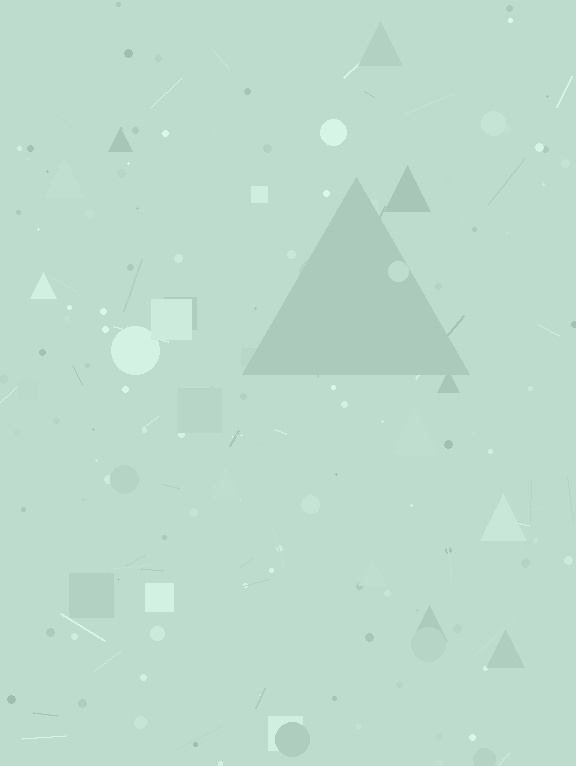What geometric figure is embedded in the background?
A triangle is embedded in the background.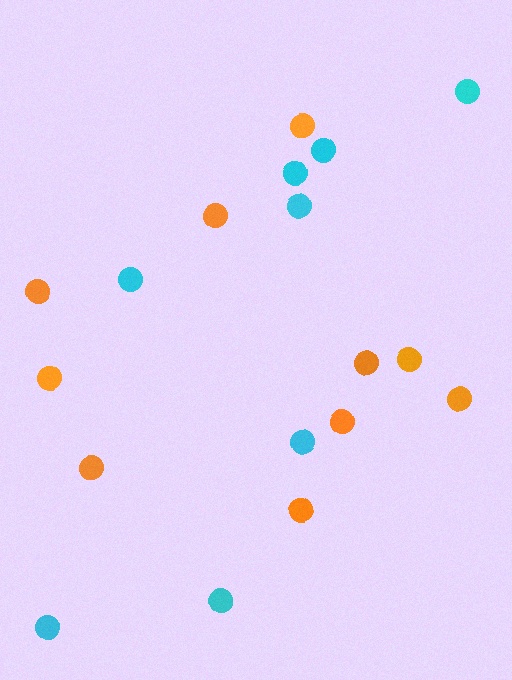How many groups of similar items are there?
There are 2 groups: one group of cyan circles (8) and one group of orange circles (10).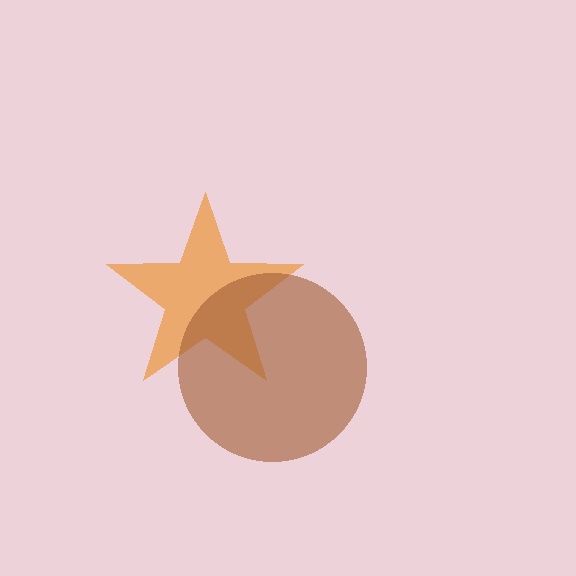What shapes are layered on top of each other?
The layered shapes are: an orange star, a brown circle.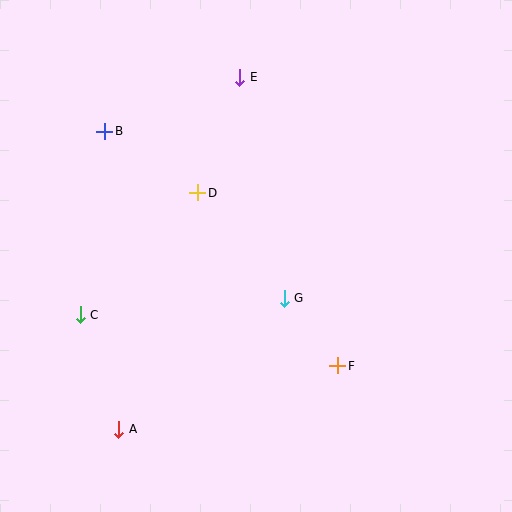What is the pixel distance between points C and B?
The distance between C and B is 185 pixels.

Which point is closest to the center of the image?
Point G at (284, 298) is closest to the center.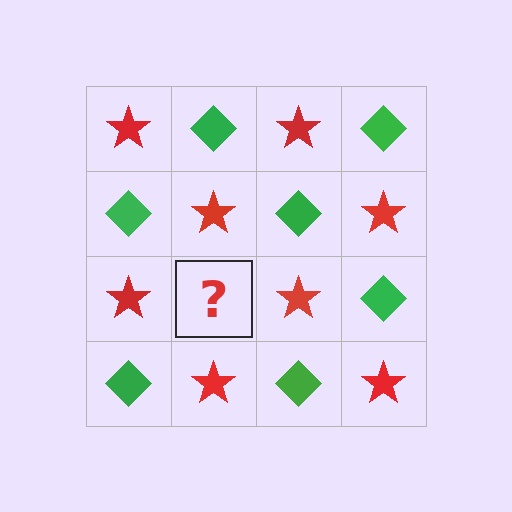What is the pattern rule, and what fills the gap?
The rule is that it alternates red star and green diamond in a checkerboard pattern. The gap should be filled with a green diamond.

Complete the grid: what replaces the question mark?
The question mark should be replaced with a green diamond.